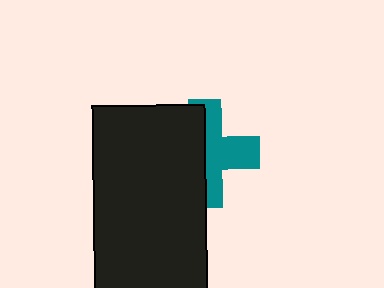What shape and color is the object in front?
The object in front is a black rectangle.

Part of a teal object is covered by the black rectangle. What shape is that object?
It is a cross.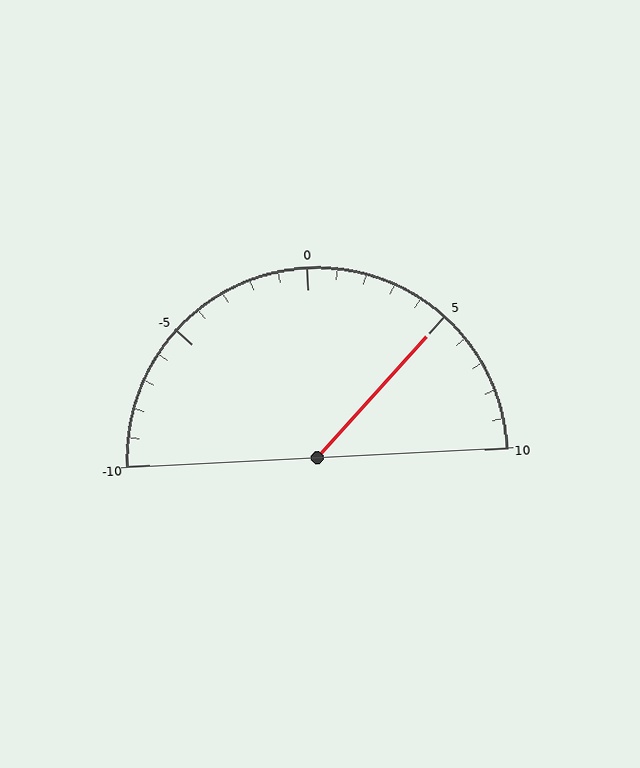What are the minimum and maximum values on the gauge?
The gauge ranges from -10 to 10.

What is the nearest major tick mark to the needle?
The nearest major tick mark is 5.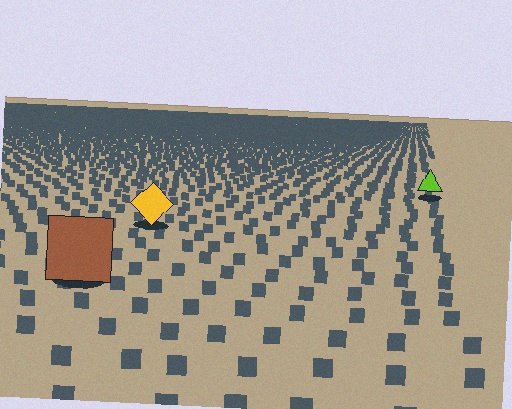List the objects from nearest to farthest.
From nearest to farthest: the brown square, the yellow diamond, the lime triangle.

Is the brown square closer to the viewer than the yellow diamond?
Yes. The brown square is closer — you can tell from the texture gradient: the ground texture is coarser near it.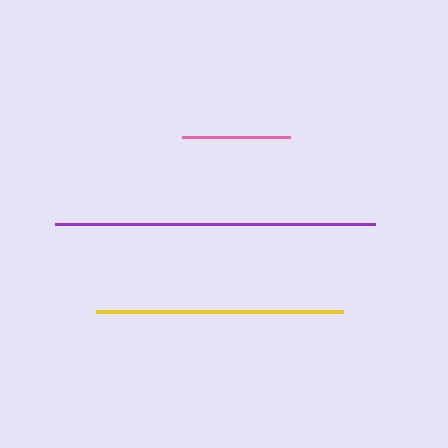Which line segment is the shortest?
The pink line is the shortest at approximately 108 pixels.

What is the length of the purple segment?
The purple segment is approximately 320 pixels long.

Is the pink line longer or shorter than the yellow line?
The yellow line is longer than the pink line.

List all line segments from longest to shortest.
From longest to shortest: purple, yellow, pink.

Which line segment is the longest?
The purple line is the longest at approximately 320 pixels.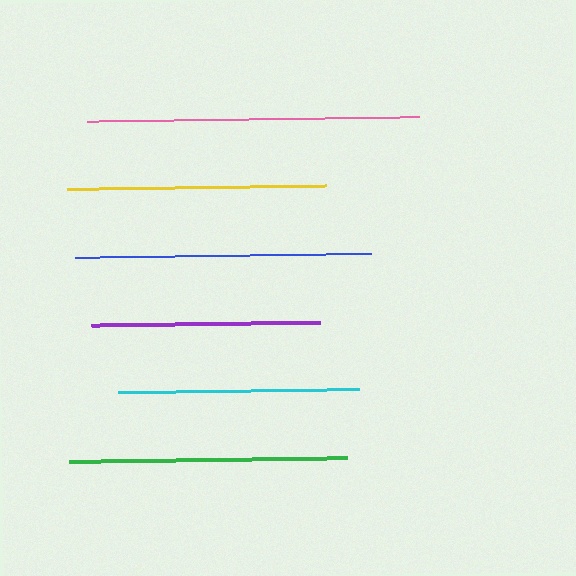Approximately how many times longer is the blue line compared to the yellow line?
The blue line is approximately 1.1 times the length of the yellow line.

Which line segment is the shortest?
The purple line is the shortest at approximately 230 pixels.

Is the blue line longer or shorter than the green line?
The blue line is longer than the green line.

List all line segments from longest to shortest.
From longest to shortest: pink, blue, green, yellow, cyan, purple.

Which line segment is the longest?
The pink line is the longest at approximately 332 pixels.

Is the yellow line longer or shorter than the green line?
The green line is longer than the yellow line.